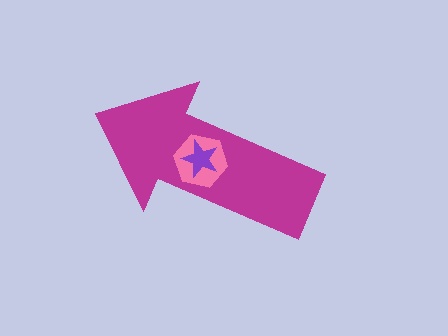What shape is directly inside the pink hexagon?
The purple star.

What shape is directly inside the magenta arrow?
The pink hexagon.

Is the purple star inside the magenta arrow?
Yes.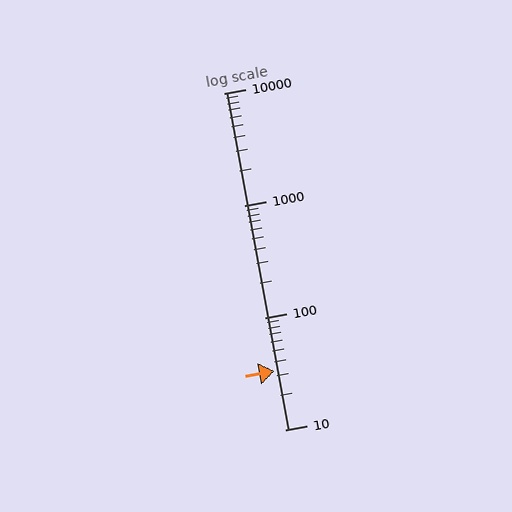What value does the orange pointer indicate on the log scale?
The pointer indicates approximately 33.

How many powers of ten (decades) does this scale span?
The scale spans 3 decades, from 10 to 10000.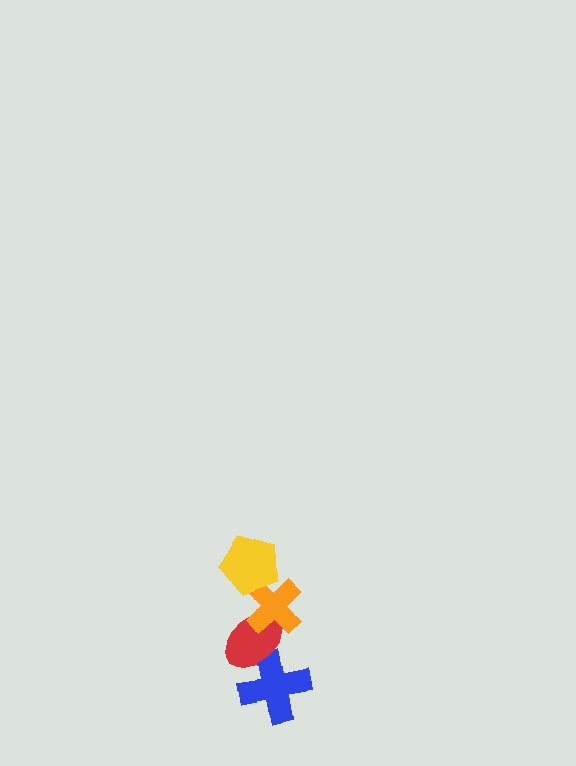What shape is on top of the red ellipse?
The orange cross is on top of the red ellipse.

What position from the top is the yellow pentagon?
The yellow pentagon is 1st from the top.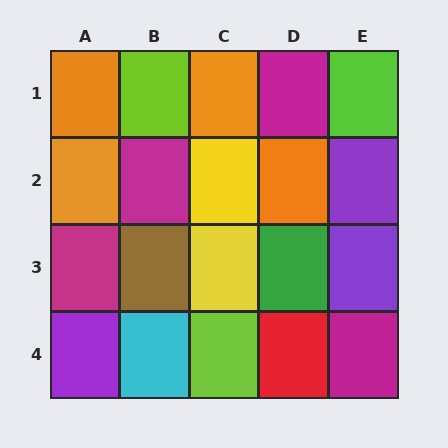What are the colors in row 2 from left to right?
Orange, magenta, yellow, orange, purple.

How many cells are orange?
4 cells are orange.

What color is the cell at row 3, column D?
Green.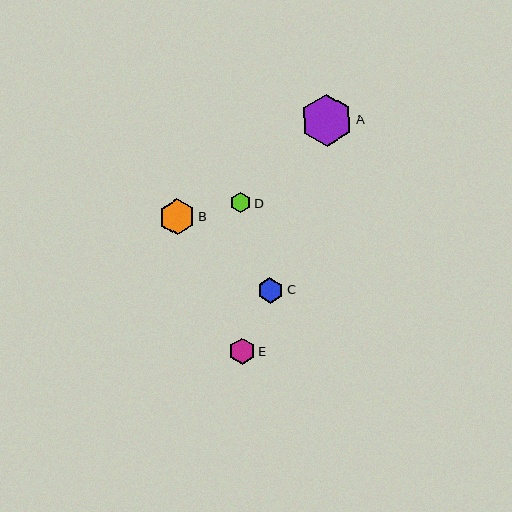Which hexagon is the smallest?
Hexagon D is the smallest with a size of approximately 20 pixels.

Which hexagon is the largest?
Hexagon A is the largest with a size of approximately 52 pixels.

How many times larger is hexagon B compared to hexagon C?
Hexagon B is approximately 1.4 times the size of hexagon C.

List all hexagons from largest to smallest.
From largest to smallest: A, B, E, C, D.